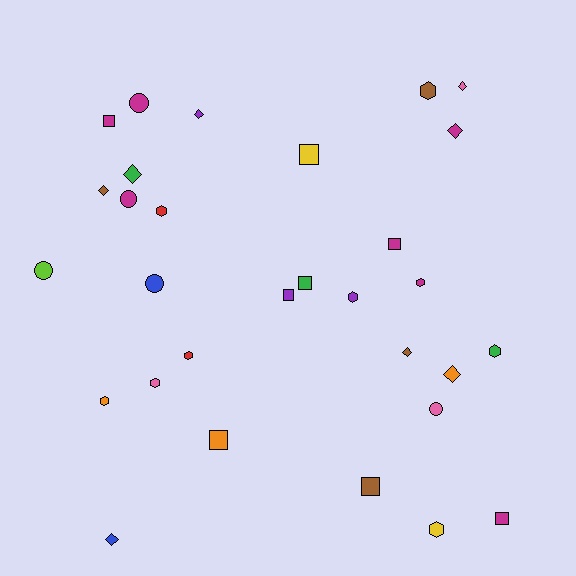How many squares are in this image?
There are 8 squares.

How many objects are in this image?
There are 30 objects.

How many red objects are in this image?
There are 2 red objects.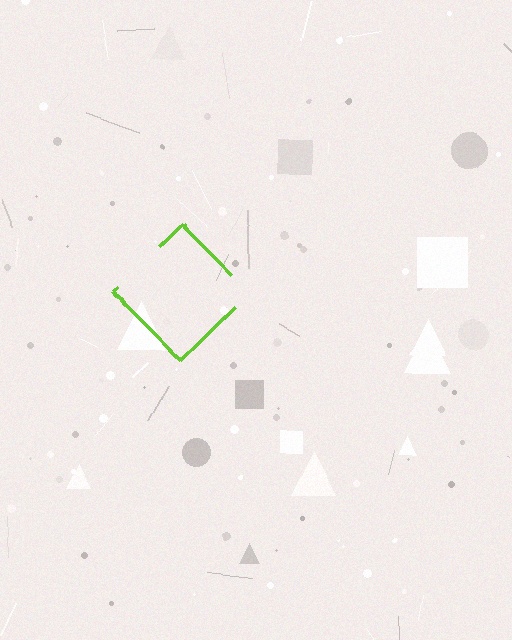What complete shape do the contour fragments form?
The contour fragments form a diamond.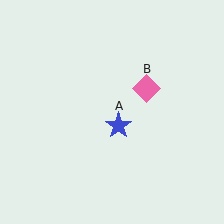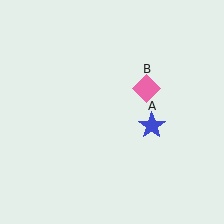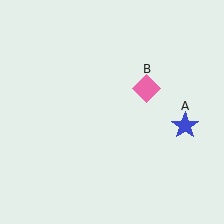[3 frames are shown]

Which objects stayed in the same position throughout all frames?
Pink diamond (object B) remained stationary.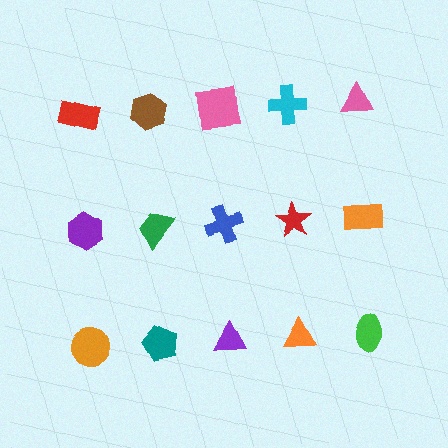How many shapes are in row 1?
5 shapes.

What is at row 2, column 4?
A red star.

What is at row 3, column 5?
A green ellipse.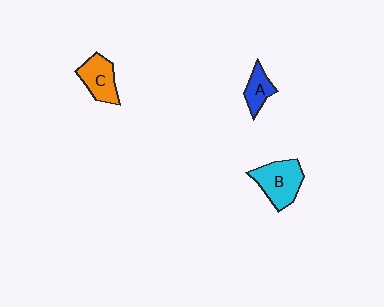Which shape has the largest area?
Shape B (cyan).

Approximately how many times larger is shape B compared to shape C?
Approximately 1.3 times.